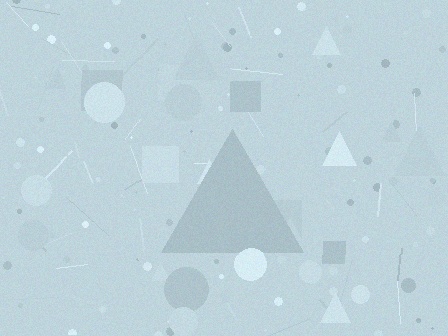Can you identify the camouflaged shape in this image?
The camouflaged shape is a triangle.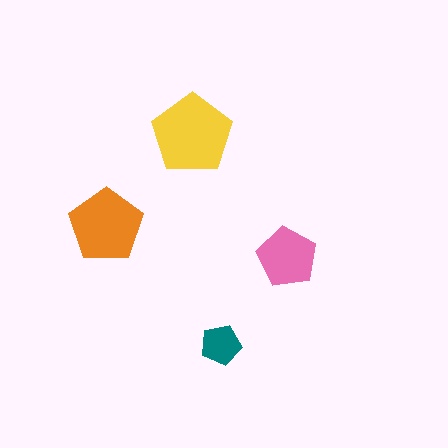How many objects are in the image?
There are 4 objects in the image.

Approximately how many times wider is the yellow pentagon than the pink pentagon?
About 1.5 times wider.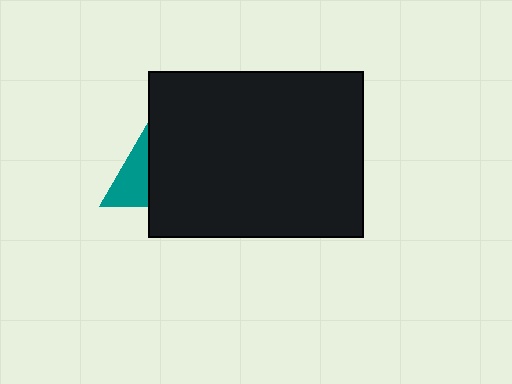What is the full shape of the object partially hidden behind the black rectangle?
The partially hidden object is a teal triangle.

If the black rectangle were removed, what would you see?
You would see the complete teal triangle.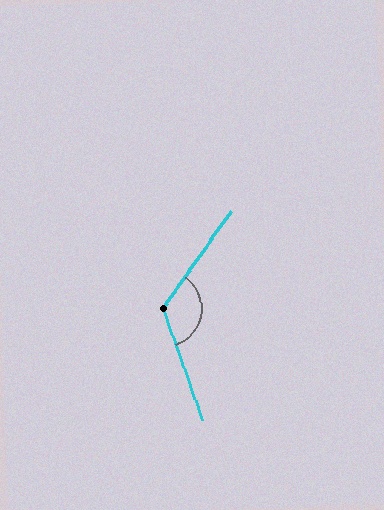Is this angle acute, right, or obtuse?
It is obtuse.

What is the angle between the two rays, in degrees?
Approximately 126 degrees.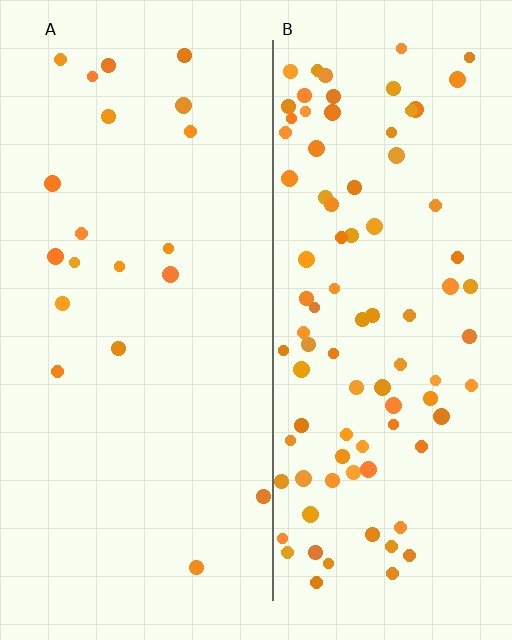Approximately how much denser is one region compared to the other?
Approximately 4.3× — region B over region A.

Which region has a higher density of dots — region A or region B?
B (the right).